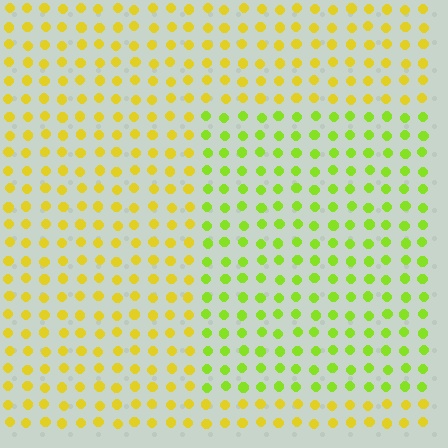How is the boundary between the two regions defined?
The boundary is defined purely by a slight shift in hue (about 35 degrees). Spacing, size, and orientation are identical on both sides.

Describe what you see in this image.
The image is filled with small yellow elements in a uniform arrangement. A rectangle-shaped region is visible where the elements are tinted to a slightly different hue, forming a subtle color boundary.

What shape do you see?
I see a rectangle.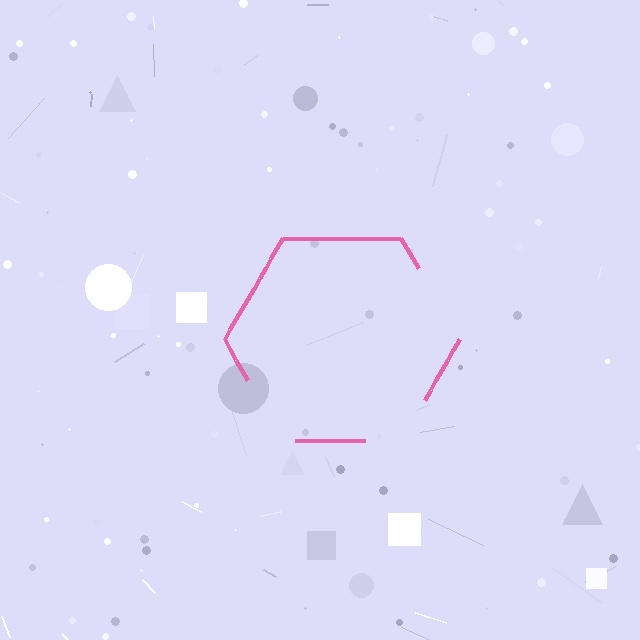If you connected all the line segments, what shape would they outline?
They would outline a hexagon.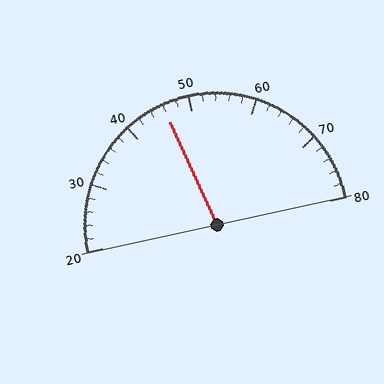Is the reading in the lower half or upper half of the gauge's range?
The reading is in the lower half of the range (20 to 80).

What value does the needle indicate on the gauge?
The needle indicates approximately 46.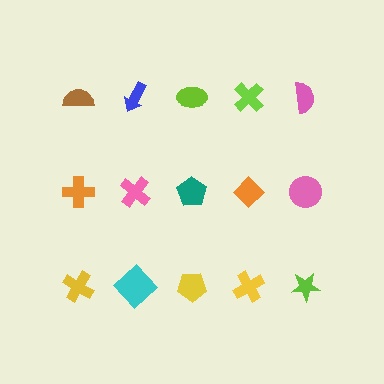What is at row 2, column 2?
A pink cross.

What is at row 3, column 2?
A cyan diamond.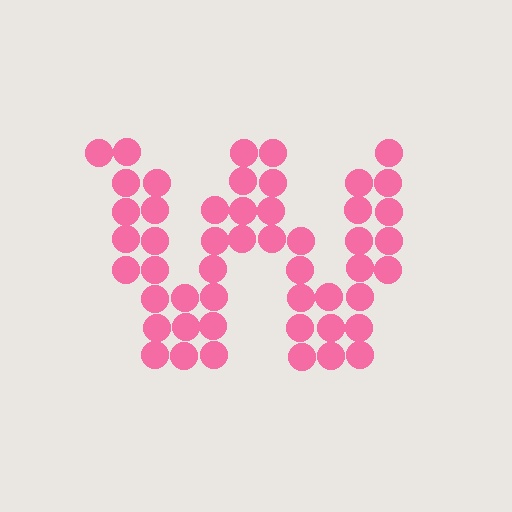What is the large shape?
The large shape is the letter W.